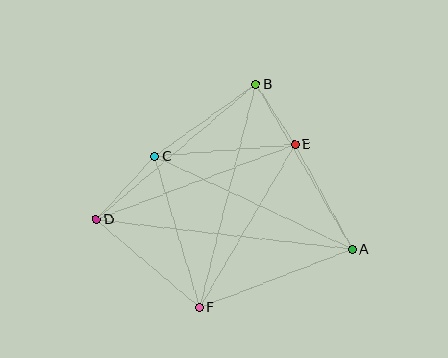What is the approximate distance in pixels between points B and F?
The distance between B and F is approximately 230 pixels.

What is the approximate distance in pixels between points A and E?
The distance between A and E is approximately 120 pixels.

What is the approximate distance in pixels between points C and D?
The distance between C and D is approximately 86 pixels.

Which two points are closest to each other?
Points B and E are closest to each other.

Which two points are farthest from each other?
Points A and D are farthest from each other.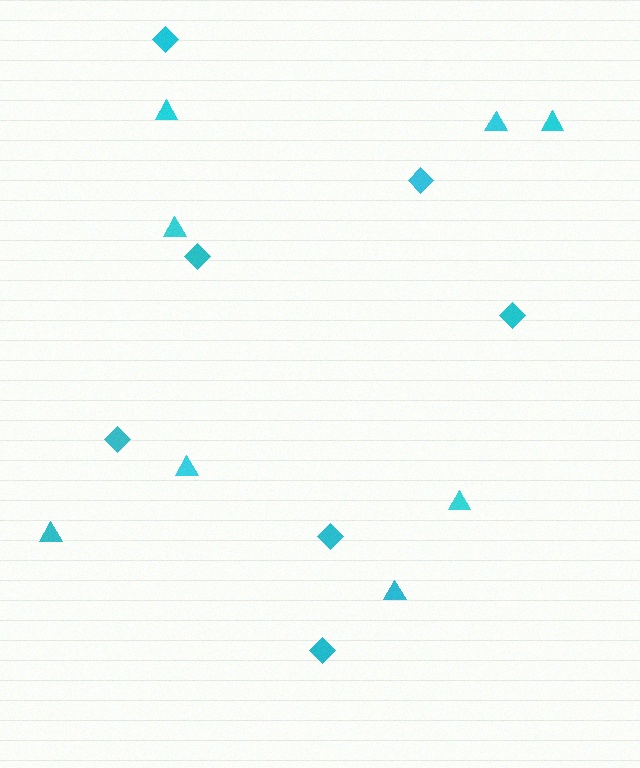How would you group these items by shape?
There are 2 groups: one group of diamonds (7) and one group of triangles (8).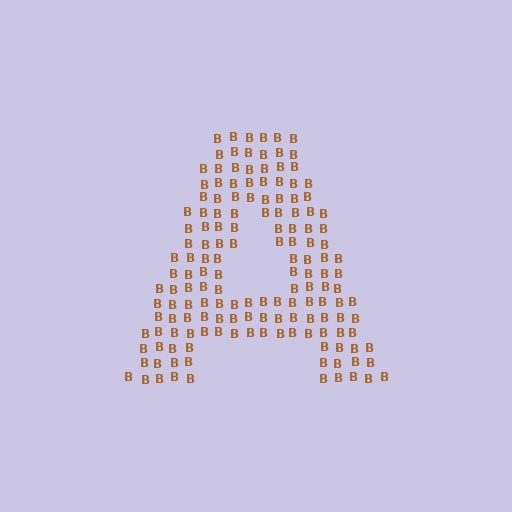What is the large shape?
The large shape is the letter A.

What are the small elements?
The small elements are letter B's.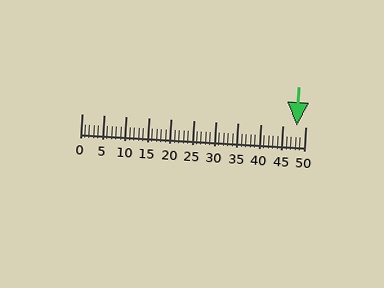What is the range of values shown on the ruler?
The ruler shows values from 0 to 50.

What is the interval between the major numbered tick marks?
The major tick marks are spaced 5 units apart.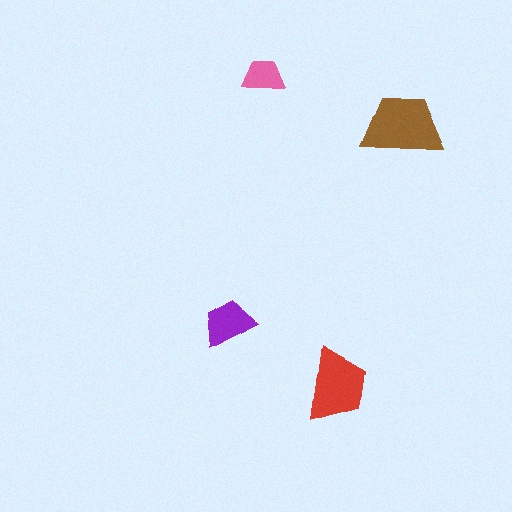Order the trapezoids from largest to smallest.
the brown one, the red one, the purple one, the pink one.